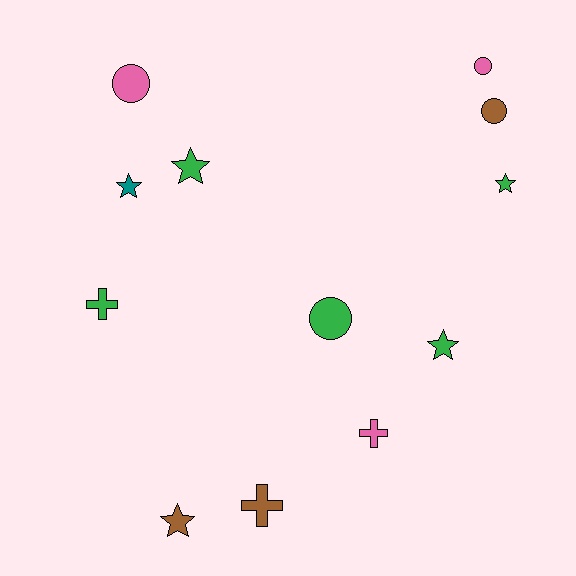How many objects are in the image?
There are 12 objects.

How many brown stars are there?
There is 1 brown star.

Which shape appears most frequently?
Star, with 5 objects.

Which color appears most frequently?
Green, with 5 objects.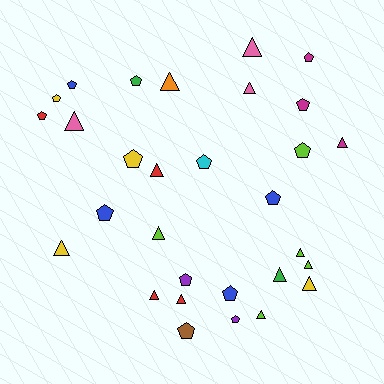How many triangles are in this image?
There are 15 triangles.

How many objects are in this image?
There are 30 objects.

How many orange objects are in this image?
There is 1 orange object.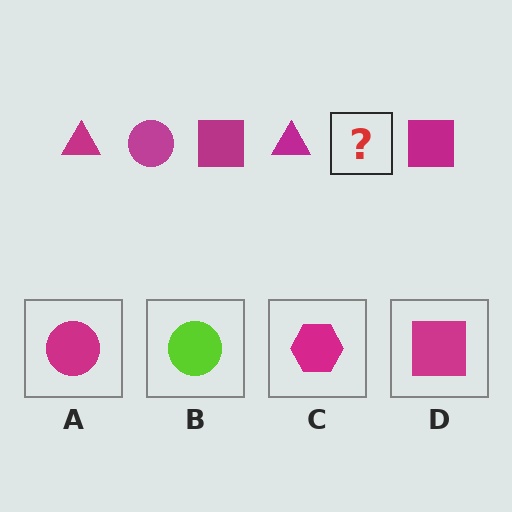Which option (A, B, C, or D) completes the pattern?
A.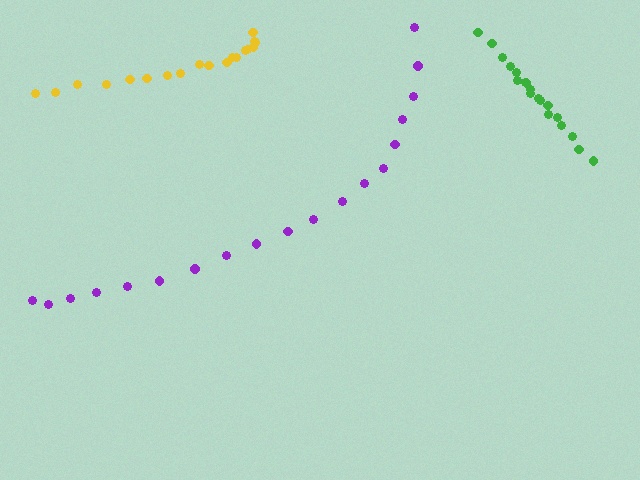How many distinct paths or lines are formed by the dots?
There are 3 distinct paths.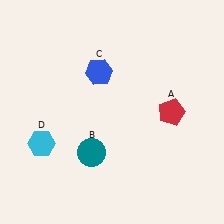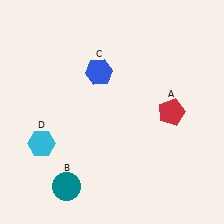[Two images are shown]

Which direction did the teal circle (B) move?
The teal circle (B) moved down.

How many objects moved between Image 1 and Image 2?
1 object moved between the two images.